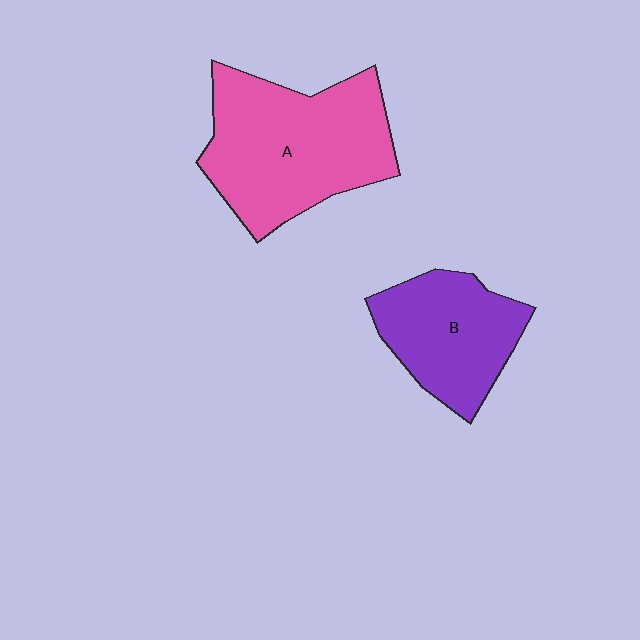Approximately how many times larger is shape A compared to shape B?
Approximately 1.5 times.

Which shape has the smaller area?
Shape B (purple).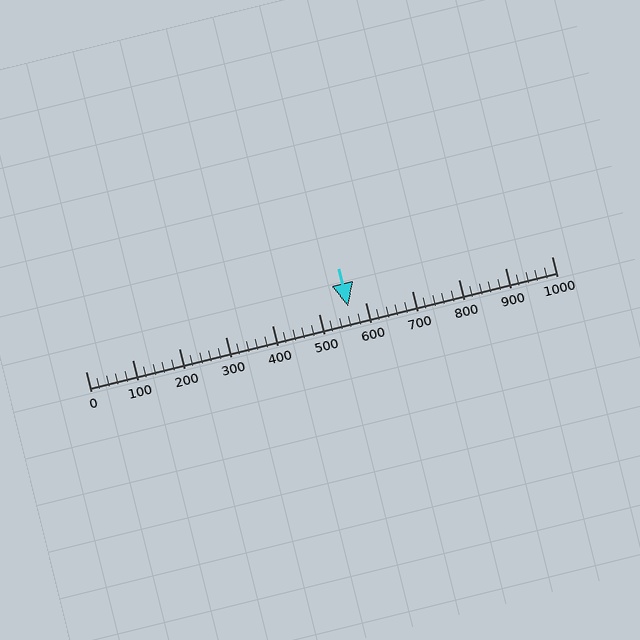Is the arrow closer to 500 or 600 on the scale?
The arrow is closer to 600.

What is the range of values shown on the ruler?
The ruler shows values from 0 to 1000.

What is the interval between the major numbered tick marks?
The major tick marks are spaced 100 units apart.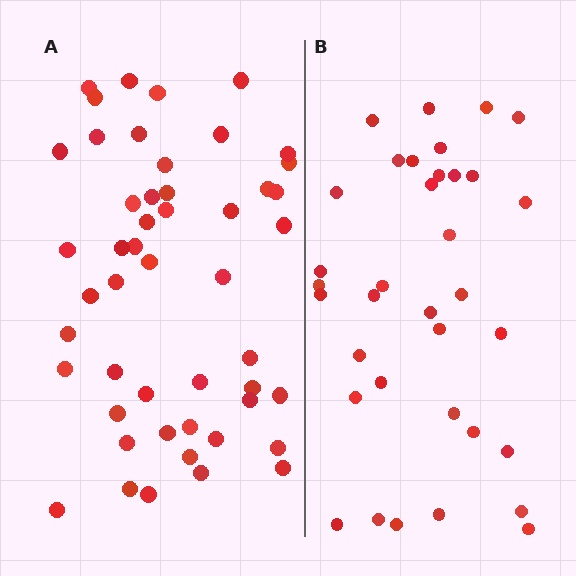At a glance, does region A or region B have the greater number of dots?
Region A (the left region) has more dots.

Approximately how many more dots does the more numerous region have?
Region A has approximately 15 more dots than region B.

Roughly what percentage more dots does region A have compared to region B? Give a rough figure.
About 40% more.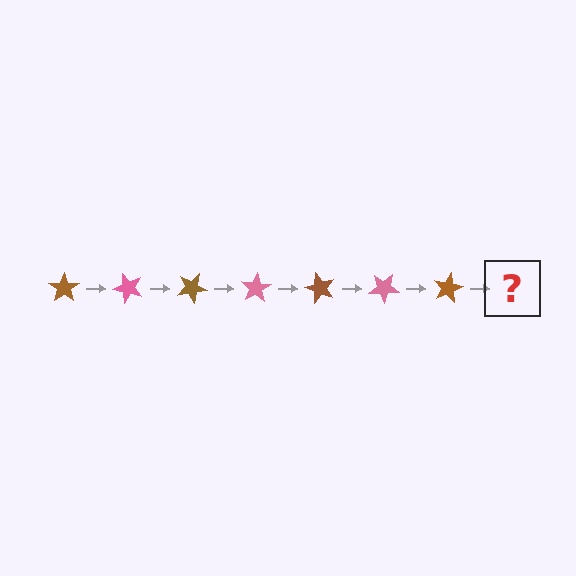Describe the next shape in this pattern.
It should be a pink star, rotated 350 degrees from the start.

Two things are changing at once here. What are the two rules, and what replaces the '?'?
The two rules are that it rotates 50 degrees each step and the color cycles through brown and pink. The '?' should be a pink star, rotated 350 degrees from the start.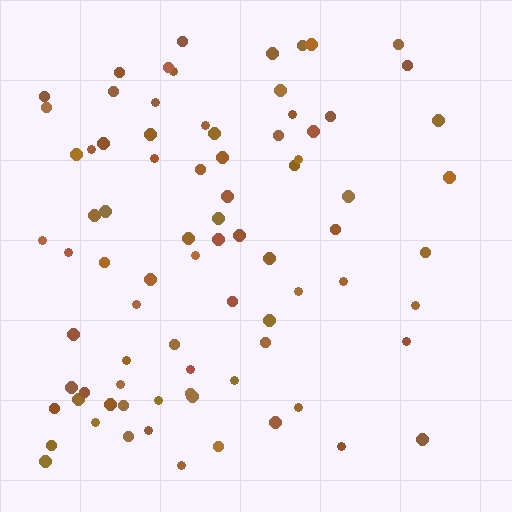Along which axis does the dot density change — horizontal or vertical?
Horizontal.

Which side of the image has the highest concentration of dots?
The left.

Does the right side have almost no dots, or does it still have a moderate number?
Still a moderate number, just noticeably fewer than the left.